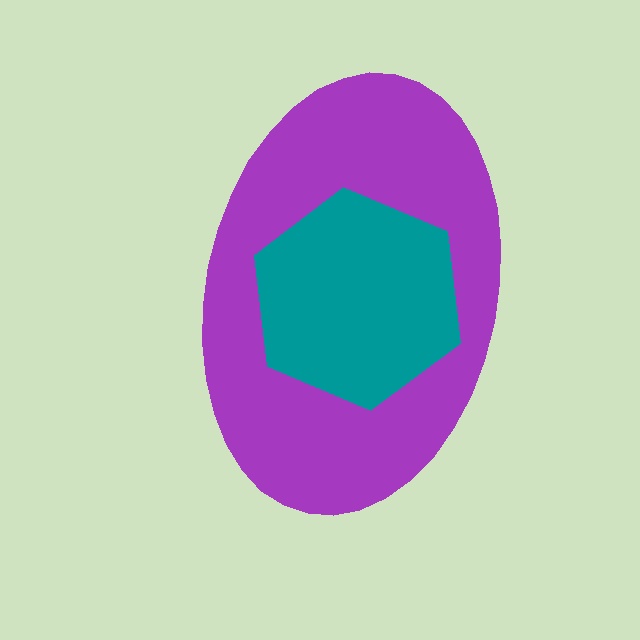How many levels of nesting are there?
2.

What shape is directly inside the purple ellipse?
The teal hexagon.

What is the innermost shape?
The teal hexagon.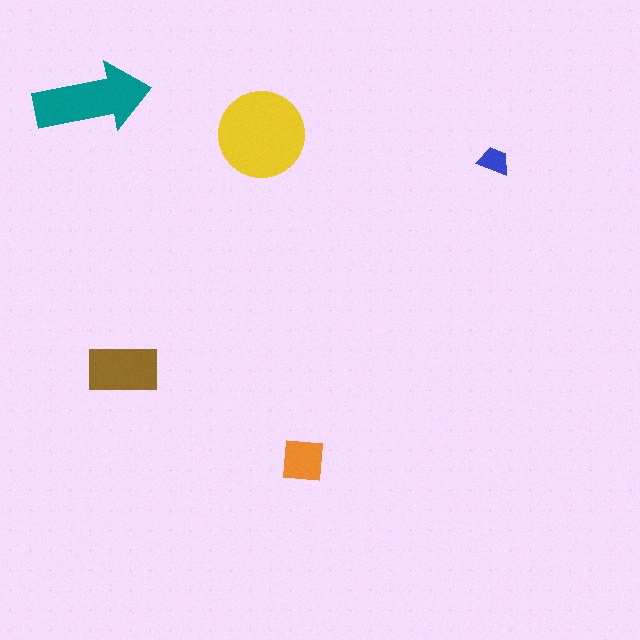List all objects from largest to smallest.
The yellow circle, the teal arrow, the brown rectangle, the orange square, the blue trapezoid.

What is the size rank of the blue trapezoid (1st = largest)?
5th.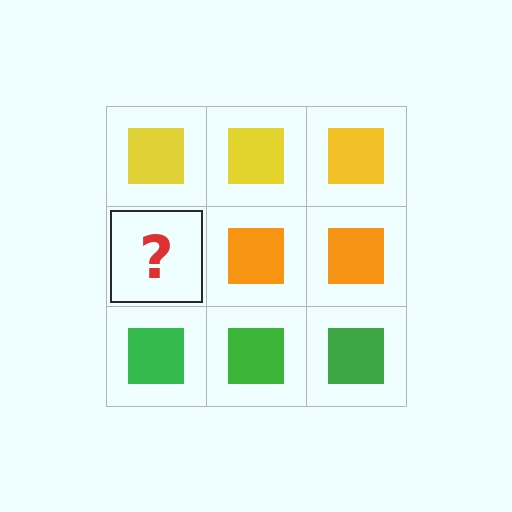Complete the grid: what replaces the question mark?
The question mark should be replaced with an orange square.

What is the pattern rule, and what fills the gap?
The rule is that each row has a consistent color. The gap should be filled with an orange square.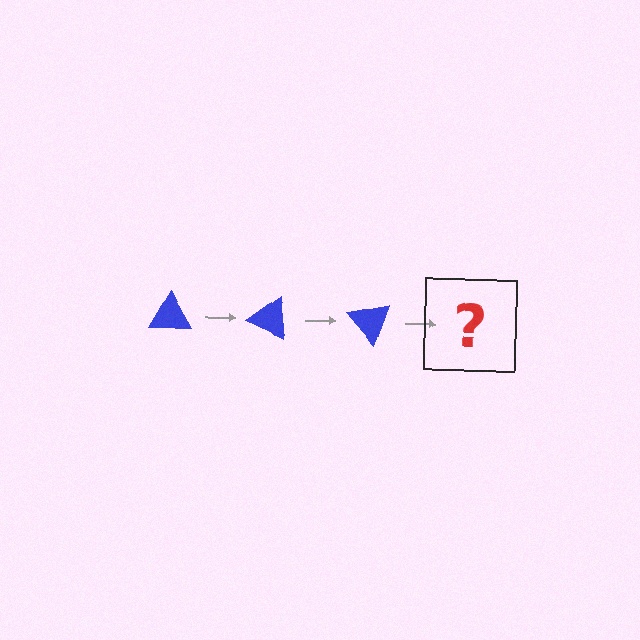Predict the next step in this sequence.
The next step is a blue triangle rotated 75 degrees.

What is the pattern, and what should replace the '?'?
The pattern is that the triangle rotates 25 degrees each step. The '?' should be a blue triangle rotated 75 degrees.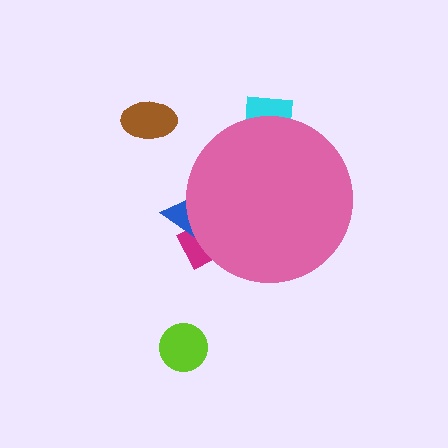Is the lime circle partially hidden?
No, the lime circle is fully visible.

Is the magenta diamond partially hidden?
Yes, the magenta diamond is partially hidden behind the pink circle.